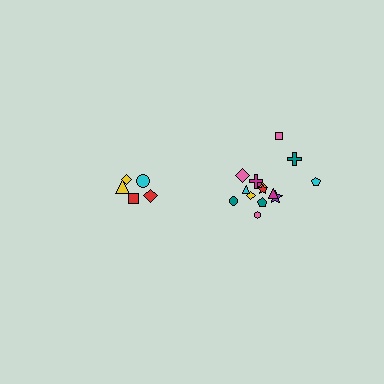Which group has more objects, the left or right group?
The right group.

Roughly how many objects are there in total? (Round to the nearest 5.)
Roughly 20 objects in total.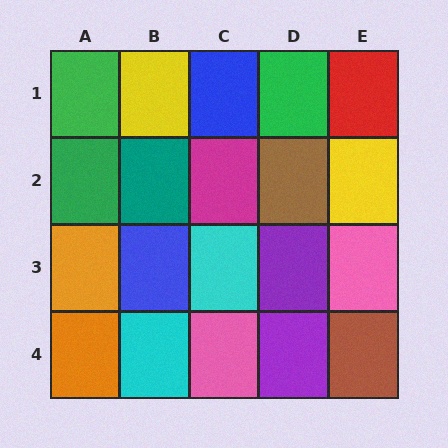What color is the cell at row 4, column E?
Brown.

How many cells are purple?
2 cells are purple.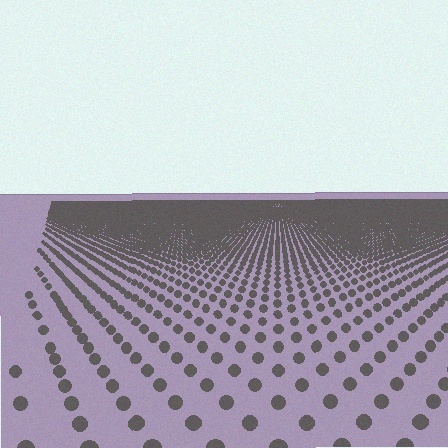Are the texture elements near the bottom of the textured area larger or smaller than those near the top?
Larger. Near the bottom, elements are closer to the viewer and appear at a bigger on-screen size.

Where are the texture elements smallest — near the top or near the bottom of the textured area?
Near the top.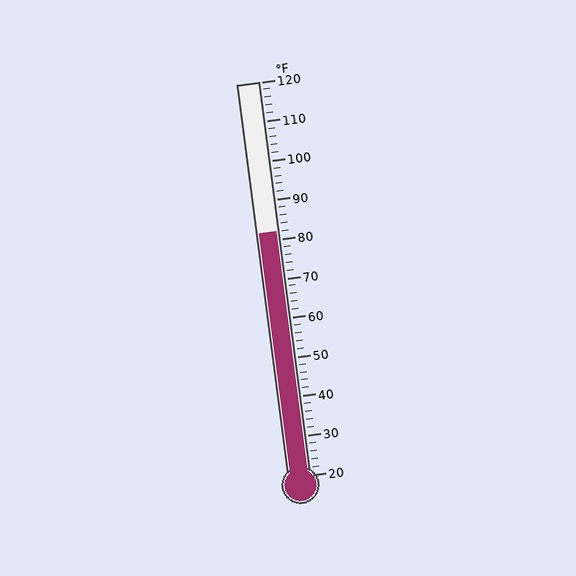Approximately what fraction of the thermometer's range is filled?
The thermometer is filled to approximately 60% of its range.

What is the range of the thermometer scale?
The thermometer scale ranges from 20°F to 120°F.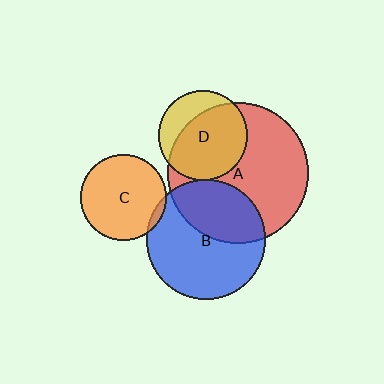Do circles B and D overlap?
Yes.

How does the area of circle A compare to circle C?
Approximately 2.7 times.